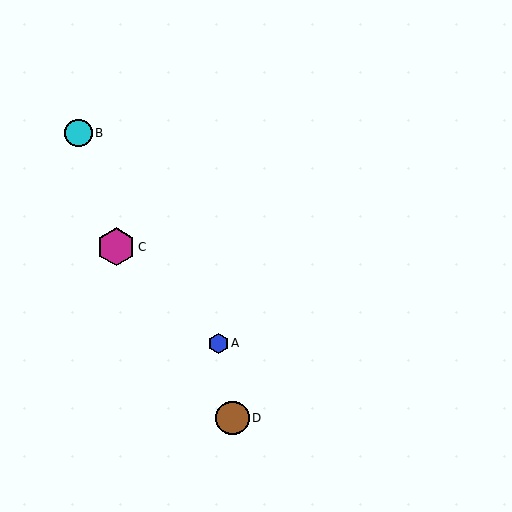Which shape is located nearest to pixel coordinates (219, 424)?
The brown circle (labeled D) at (233, 418) is nearest to that location.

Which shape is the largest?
The magenta hexagon (labeled C) is the largest.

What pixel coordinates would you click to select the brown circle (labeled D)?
Click at (233, 418) to select the brown circle D.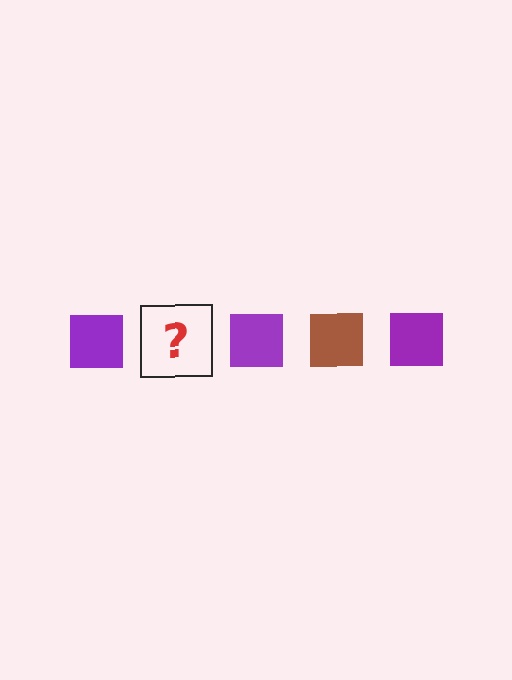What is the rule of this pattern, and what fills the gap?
The rule is that the pattern cycles through purple, brown squares. The gap should be filled with a brown square.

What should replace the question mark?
The question mark should be replaced with a brown square.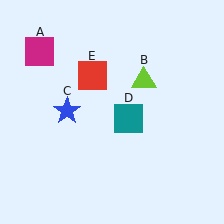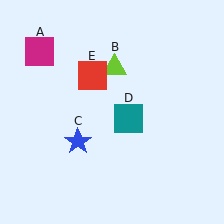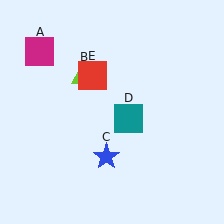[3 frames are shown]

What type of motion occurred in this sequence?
The lime triangle (object B), blue star (object C) rotated counterclockwise around the center of the scene.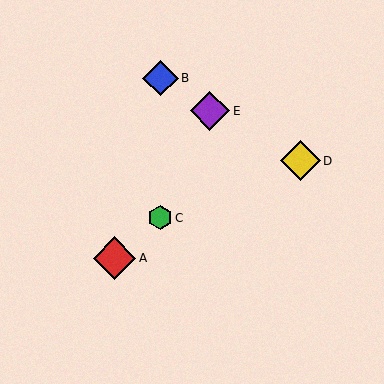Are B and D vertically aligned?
No, B is at x≈160 and D is at x≈301.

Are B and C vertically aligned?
Yes, both are at x≈160.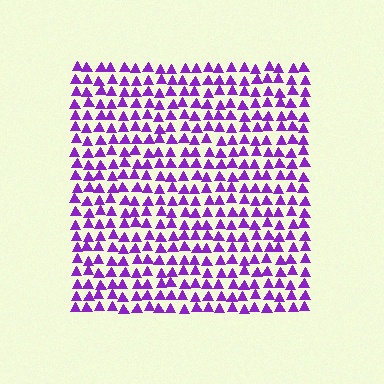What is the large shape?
The large shape is a square.